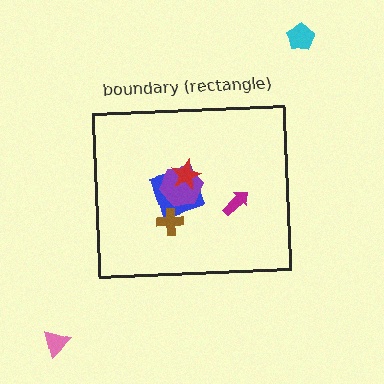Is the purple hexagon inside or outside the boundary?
Inside.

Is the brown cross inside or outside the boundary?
Inside.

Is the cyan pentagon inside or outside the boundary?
Outside.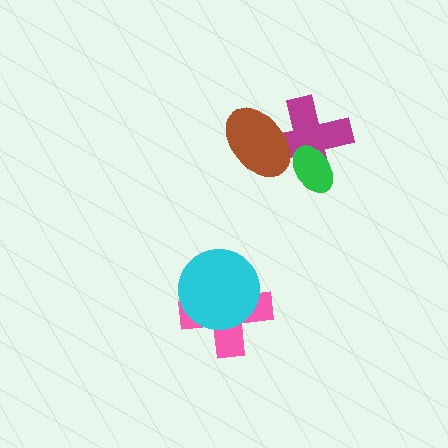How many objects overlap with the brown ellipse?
1 object overlaps with the brown ellipse.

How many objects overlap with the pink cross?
1 object overlaps with the pink cross.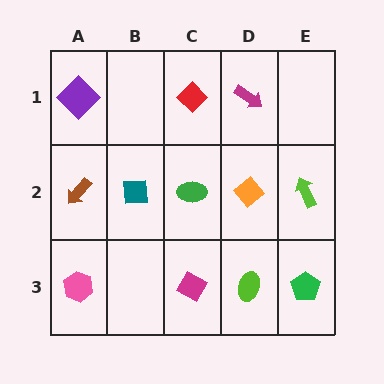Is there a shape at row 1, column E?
No, that cell is empty.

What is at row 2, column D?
An orange diamond.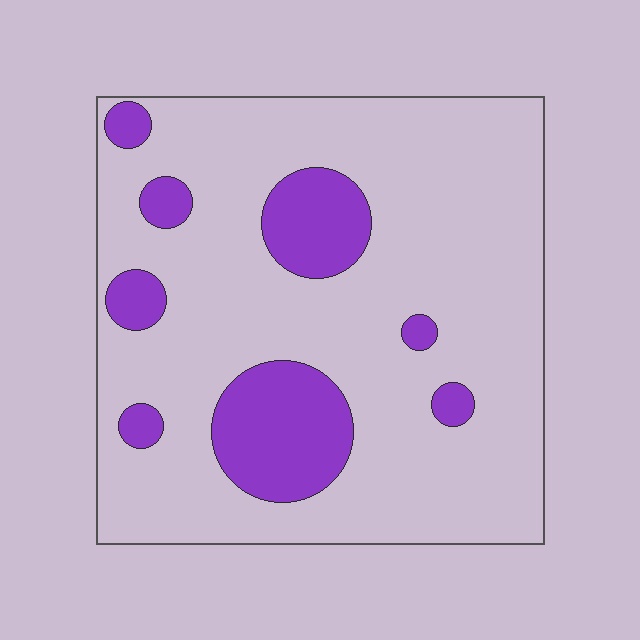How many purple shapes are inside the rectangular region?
8.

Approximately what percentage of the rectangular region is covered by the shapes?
Approximately 20%.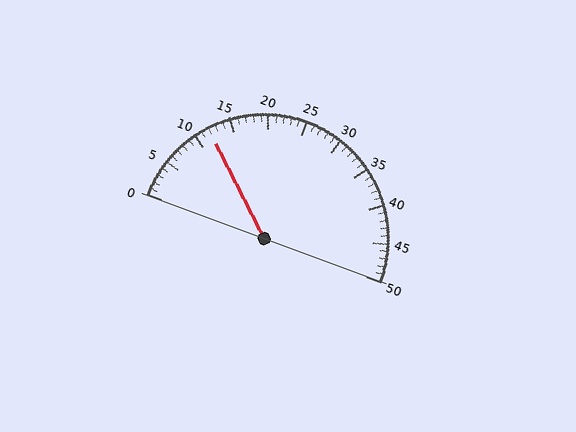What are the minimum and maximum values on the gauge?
The gauge ranges from 0 to 50.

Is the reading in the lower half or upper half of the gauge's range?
The reading is in the lower half of the range (0 to 50).